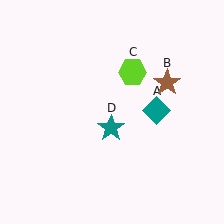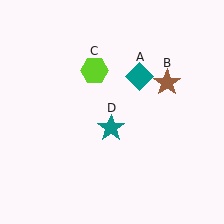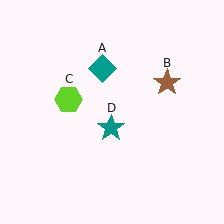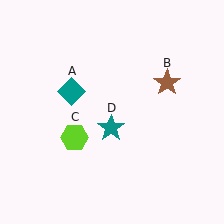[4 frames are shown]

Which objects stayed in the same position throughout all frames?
Brown star (object B) and teal star (object D) remained stationary.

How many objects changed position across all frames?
2 objects changed position: teal diamond (object A), lime hexagon (object C).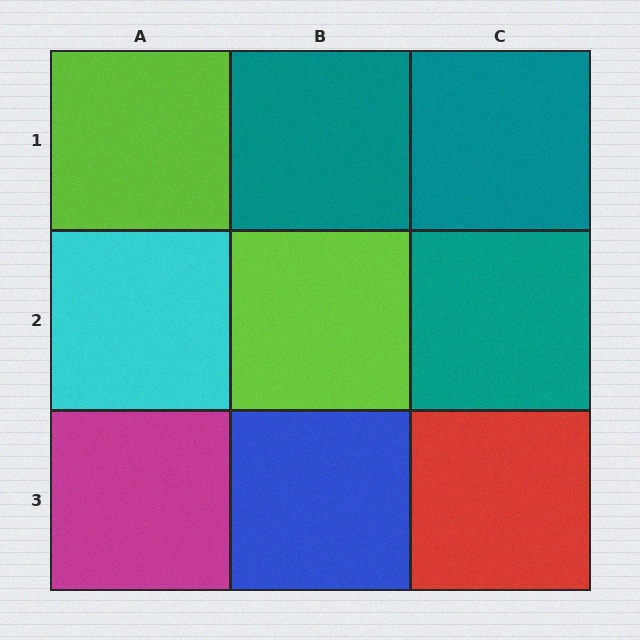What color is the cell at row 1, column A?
Lime.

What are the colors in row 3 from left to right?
Magenta, blue, red.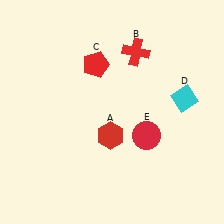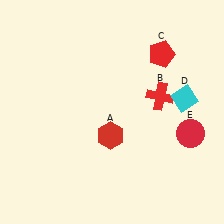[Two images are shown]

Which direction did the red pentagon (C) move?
The red pentagon (C) moved right.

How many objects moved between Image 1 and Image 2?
3 objects moved between the two images.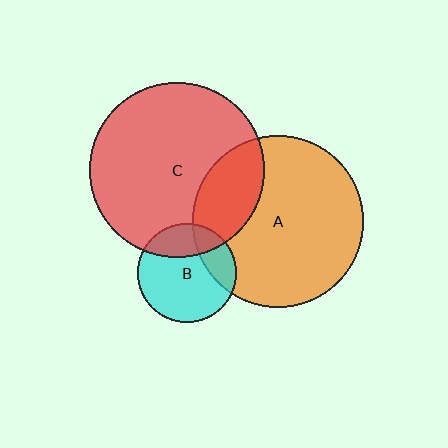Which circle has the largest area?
Circle C (red).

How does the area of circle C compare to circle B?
Approximately 3.1 times.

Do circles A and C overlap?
Yes.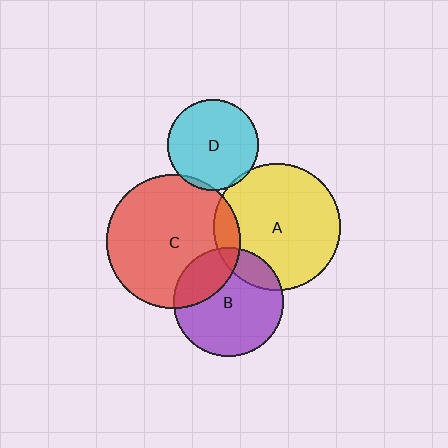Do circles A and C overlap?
Yes.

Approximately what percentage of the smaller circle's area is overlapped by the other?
Approximately 10%.